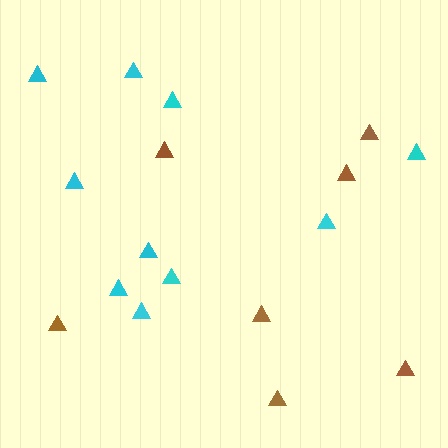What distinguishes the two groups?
There are 2 groups: one group of brown triangles (7) and one group of cyan triangles (10).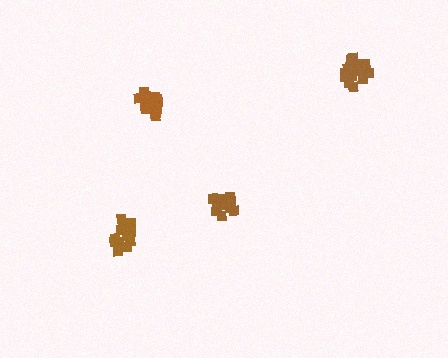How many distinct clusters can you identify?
There are 4 distinct clusters.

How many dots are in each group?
Group 1: 15 dots, Group 2: 19 dots, Group 3: 20 dots, Group 4: 14 dots (68 total).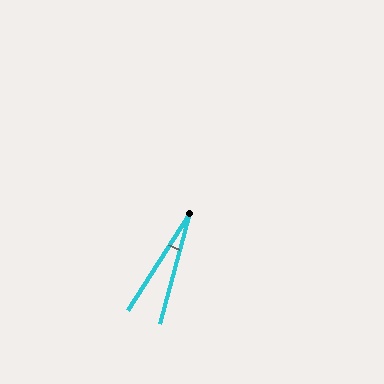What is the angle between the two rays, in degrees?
Approximately 17 degrees.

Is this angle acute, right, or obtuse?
It is acute.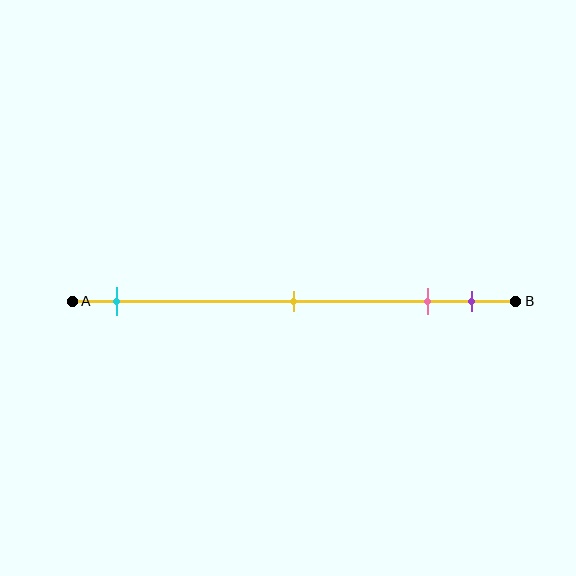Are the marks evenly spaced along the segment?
No, the marks are not evenly spaced.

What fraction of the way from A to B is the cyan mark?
The cyan mark is approximately 10% (0.1) of the way from A to B.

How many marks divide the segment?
There are 4 marks dividing the segment.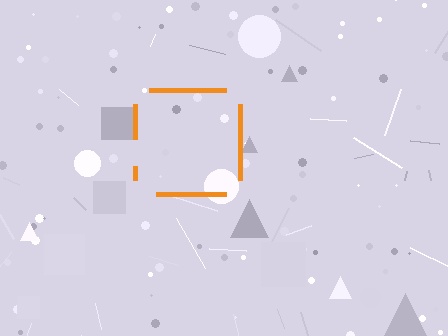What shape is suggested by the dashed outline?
The dashed outline suggests a square.